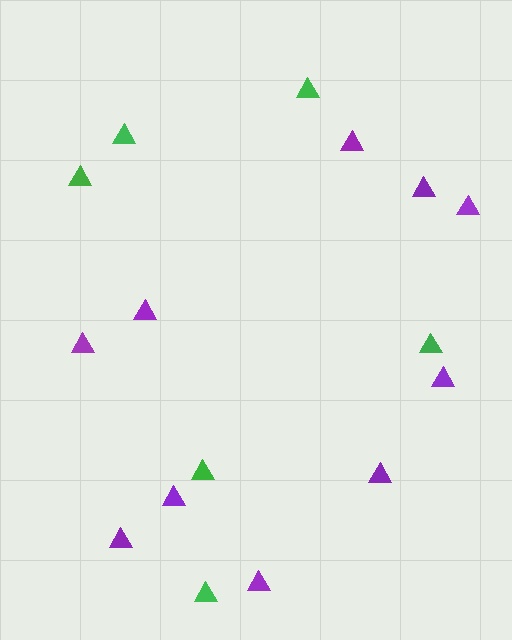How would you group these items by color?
There are 2 groups: one group of green triangles (6) and one group of purple triangles (10).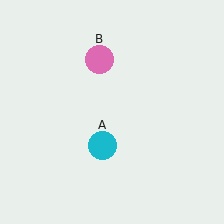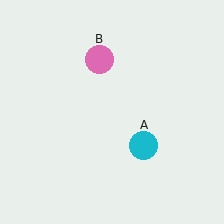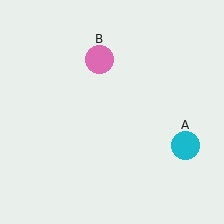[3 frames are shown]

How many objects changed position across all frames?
1 object changed position: cyan circle (object A).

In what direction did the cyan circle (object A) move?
The cyan circle (object A) moved right.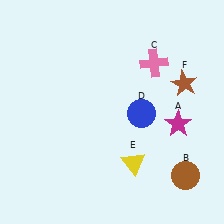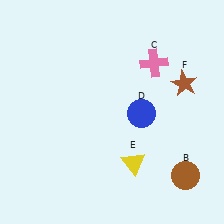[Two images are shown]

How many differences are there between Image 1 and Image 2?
There is 1 difference between the two images.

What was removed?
The magenta star (A) was removed in Image 2.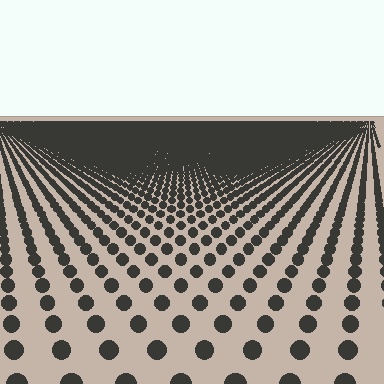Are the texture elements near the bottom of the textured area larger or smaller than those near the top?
Larger. Near the bottom, elements are closer to the viewer and appear at a bigger on-screen size.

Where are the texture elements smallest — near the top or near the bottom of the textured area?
Near the top.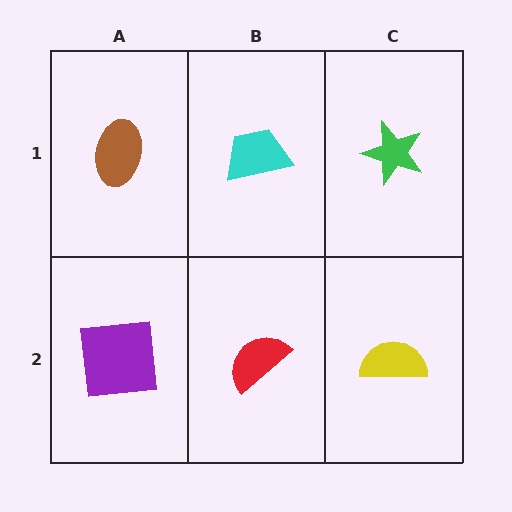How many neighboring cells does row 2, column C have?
2.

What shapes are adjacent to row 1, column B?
A red semicircle (row 2, column B), a brown ellipse (row 1, column A), a green star (row 1, column C).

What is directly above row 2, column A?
A brown ellipse.